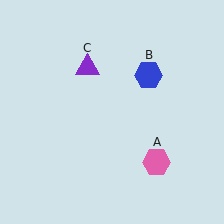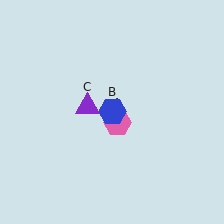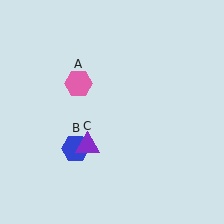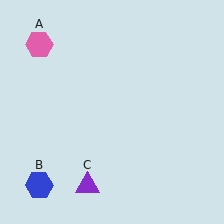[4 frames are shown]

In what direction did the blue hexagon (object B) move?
The blue hexagon (object B) moved down and to the left.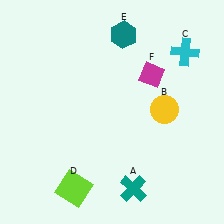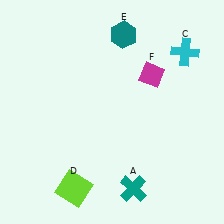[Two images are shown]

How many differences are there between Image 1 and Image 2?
There is 1 difference between the two images.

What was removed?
The yellow circle (B) was removed in Image 2.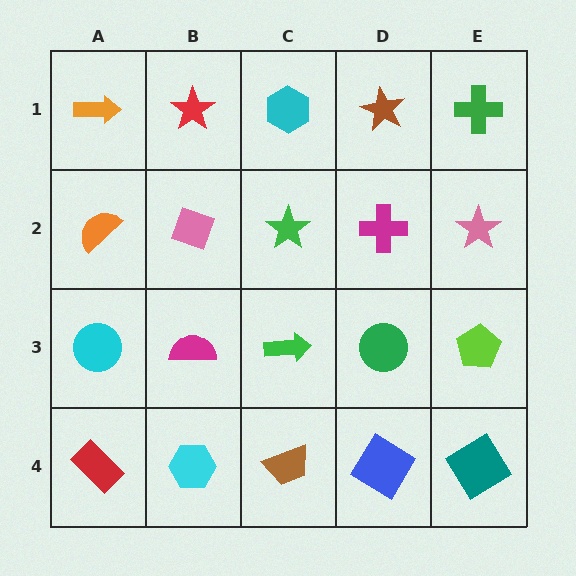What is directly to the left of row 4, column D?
A brown trapezoid.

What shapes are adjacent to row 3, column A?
An orange semicircle (row 2, column A), a red rectangle (row 4, column A), a magenta semicircle (row 3, column B).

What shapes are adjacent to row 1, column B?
A pink diamond (row 2, column B), an orange arrow (row 1, column A), a cyan hexagon (row 1, column C).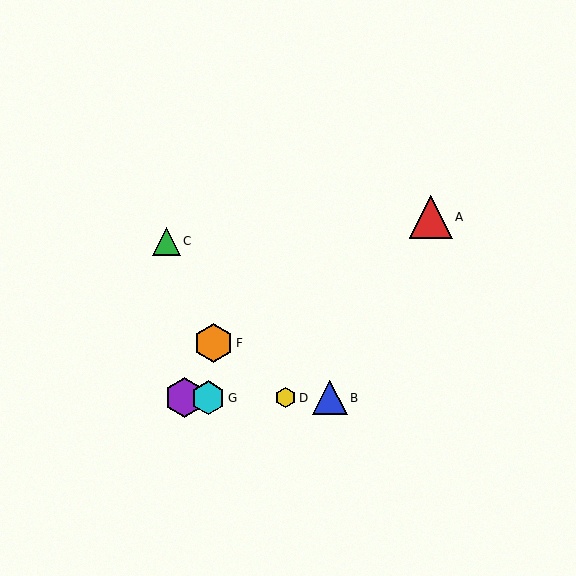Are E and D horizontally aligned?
Yes, both are at y≈398.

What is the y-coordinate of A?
Object A is at y≈217.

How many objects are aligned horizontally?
4 objects (B, D, E, G) are aligned horizontally.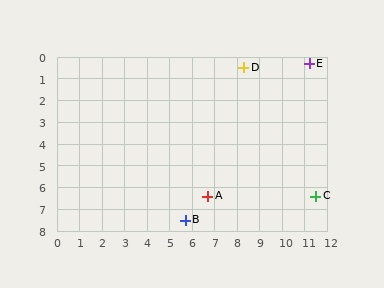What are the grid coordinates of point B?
Point B is at approximately (5.7, 7.5).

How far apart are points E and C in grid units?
Points E and C are about 6.1 grid units apart.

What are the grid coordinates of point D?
Point D is at approximately (8.3, 0.5).